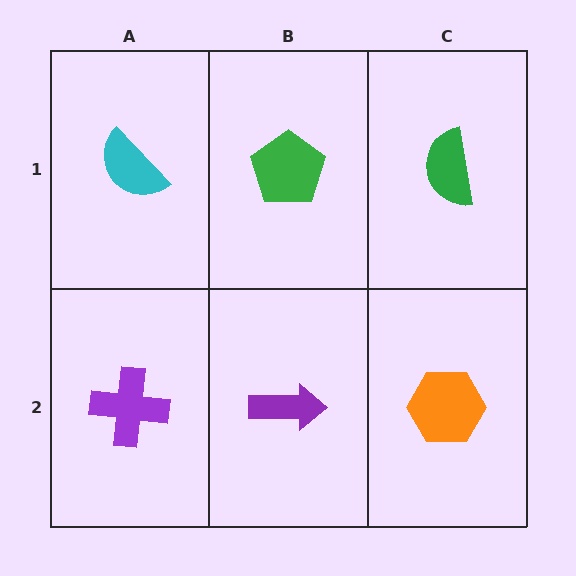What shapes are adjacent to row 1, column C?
An orange hexagon (row 2, column C), a green pentagon (row 1, column B).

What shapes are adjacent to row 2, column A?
A cyan semicircle (row 1, column A), a purple arrow (row 2, column B).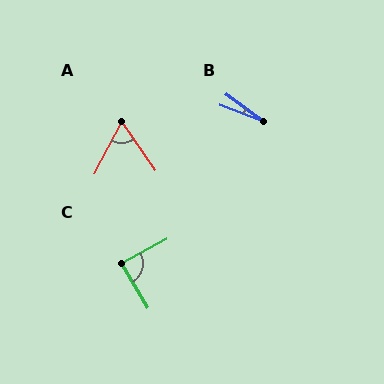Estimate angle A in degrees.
Approximately 62 degrees.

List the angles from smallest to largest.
B (17°), A (62°), C (88°).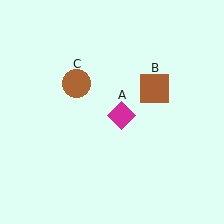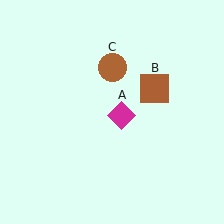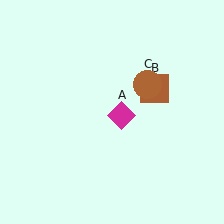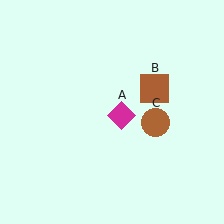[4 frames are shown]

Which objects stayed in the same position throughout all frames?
Magenta diamond (object A) and brown square (object B) remained stationary.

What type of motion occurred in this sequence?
The brown circle (object C) rotated clockwise around the center of the scene.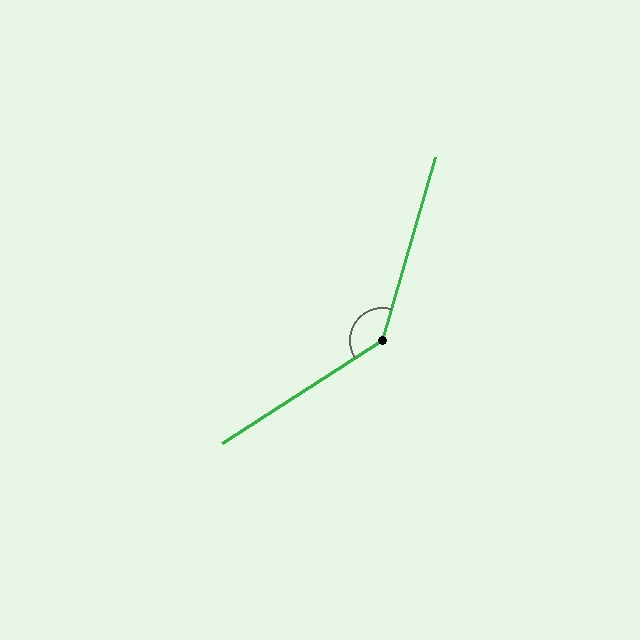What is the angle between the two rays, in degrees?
Approximately 139 degrees.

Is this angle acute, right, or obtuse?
It is obtuse.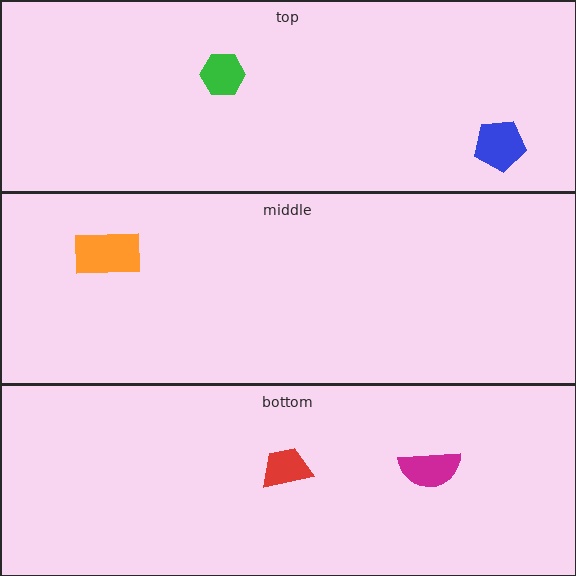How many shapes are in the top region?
2.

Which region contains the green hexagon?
The top region.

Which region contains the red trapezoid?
The bottom region.